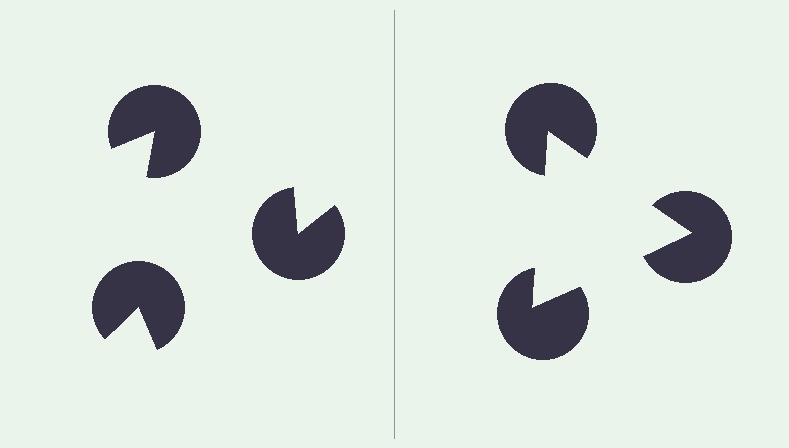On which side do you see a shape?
An illusory triangle appears on the right side. On the left side the wedge cuts are rotated, so no coherent shape forms.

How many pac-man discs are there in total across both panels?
6 — 3 on each side.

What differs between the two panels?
The pac-man discs are positioned identically on both sides; only the wedge orientations differ. On the right they align to a triangle; on the left they are misaligned.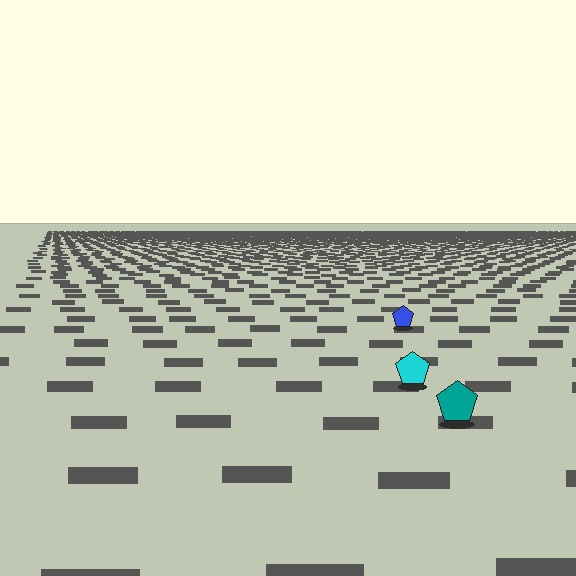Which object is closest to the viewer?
The teal pentagon is closest. The texture marks near it are larger and more spread out.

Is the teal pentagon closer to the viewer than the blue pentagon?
Yes. The teal pentagon is closer — you can tell from the texture gradient: the ground texture is coarser near it.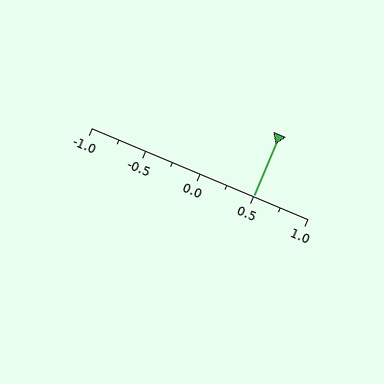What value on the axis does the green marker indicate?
The marker indicates approximately 0.5.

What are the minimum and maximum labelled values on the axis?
The axis runs from -1.0 to 1.0.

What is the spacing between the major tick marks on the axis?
The major ticks are spaced 0.5 apart.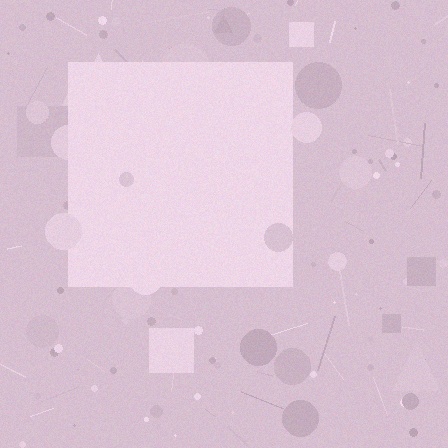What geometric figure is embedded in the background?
A square is embedded in the background.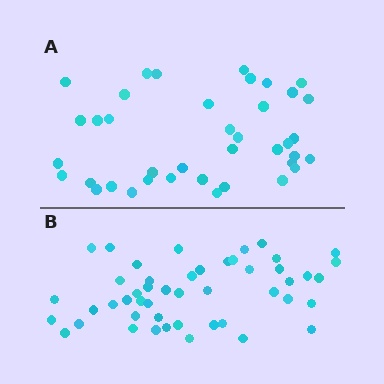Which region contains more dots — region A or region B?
Region B (the bottom region) has more dots.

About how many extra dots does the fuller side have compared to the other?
Region B has roughly 8 or so more dots than region A.